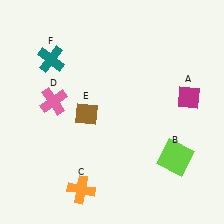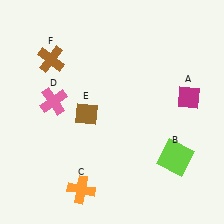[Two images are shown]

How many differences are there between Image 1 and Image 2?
There is 1 difference between the two images.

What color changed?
The cross (F) changed from teal in Image 1 to brown in Image 2.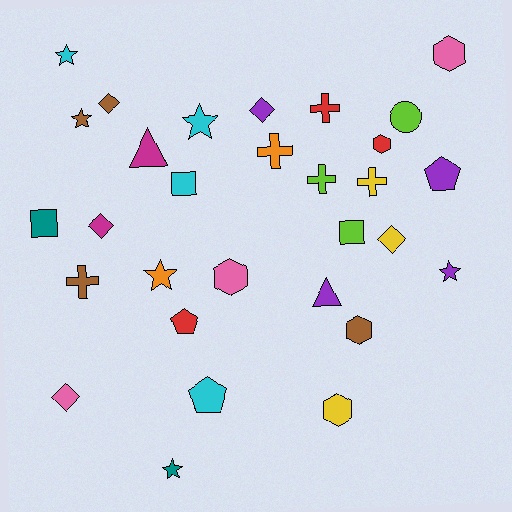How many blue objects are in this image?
There are no blue objects.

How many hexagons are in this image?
There are 5 hexagons.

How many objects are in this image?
There are 30 objects.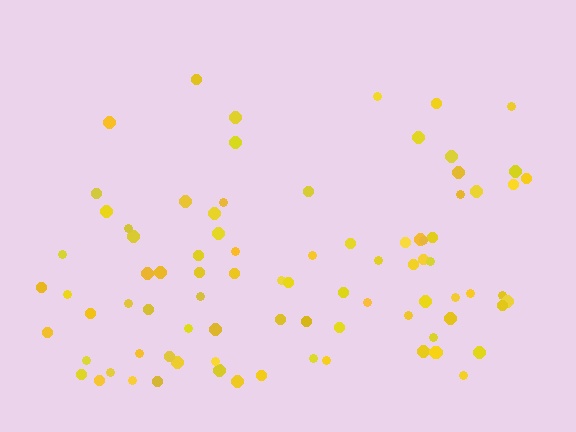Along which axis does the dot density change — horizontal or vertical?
Vertical.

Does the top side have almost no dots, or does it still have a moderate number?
Still a moderate number, just noticeably fewer than the bottom.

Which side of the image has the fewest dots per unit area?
The top.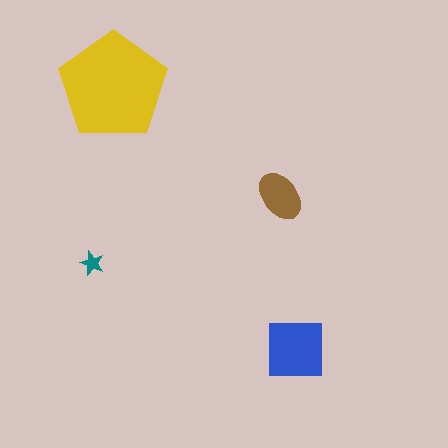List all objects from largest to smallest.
The yellow pentagon, the blue square, the brown ellipse, the teal star.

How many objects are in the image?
There are 4 objects in the image.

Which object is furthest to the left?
The teal star is leftmost.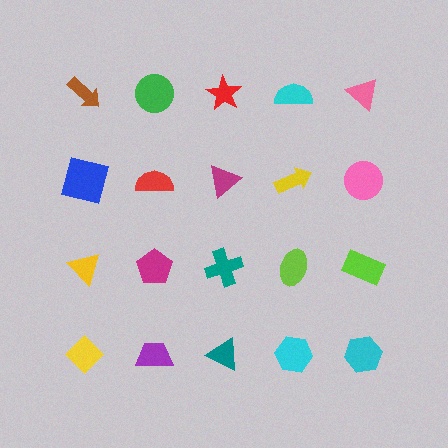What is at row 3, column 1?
A yellow triangle.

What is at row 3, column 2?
A magenta pentagon.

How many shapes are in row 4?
5 shapes.